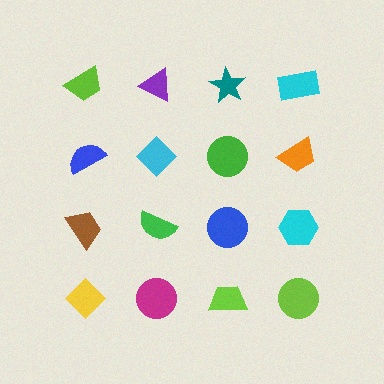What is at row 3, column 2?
A green semicircle.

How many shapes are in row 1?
4 shapes.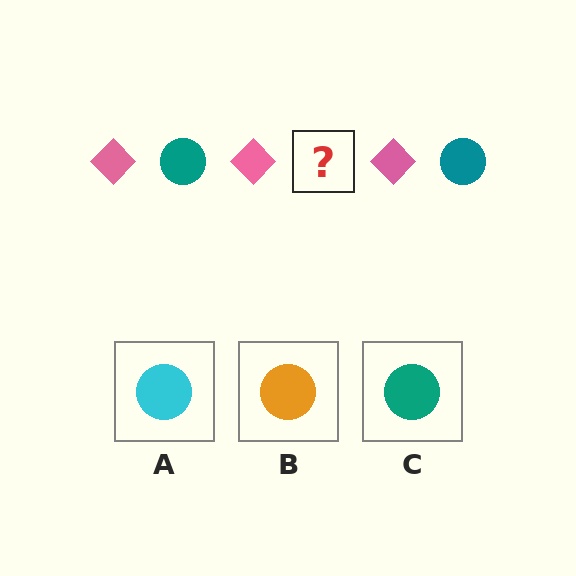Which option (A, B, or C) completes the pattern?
C.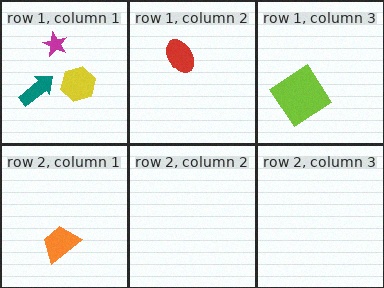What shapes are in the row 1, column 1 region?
The magenta star, the yellow hexagon, the teal arrow.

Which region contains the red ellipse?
The row 1, column 2 region.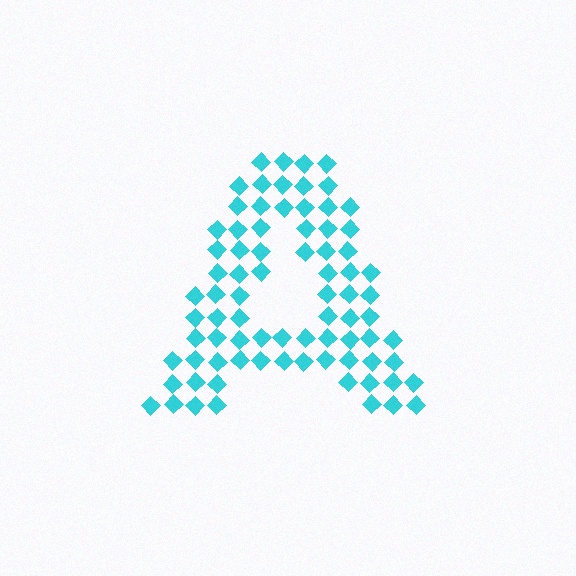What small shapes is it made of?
It is made of small diamonds.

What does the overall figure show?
The overall figure shows the letter A.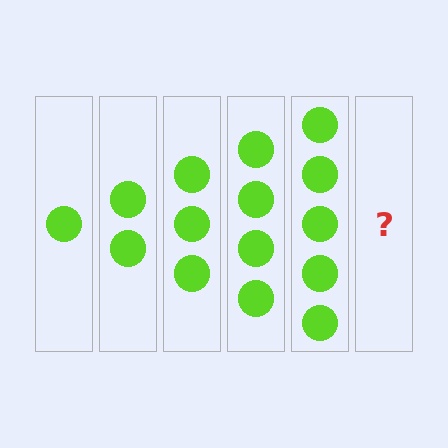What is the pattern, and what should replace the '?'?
The pattern is that each step adds one more circle. The '?' should be 6 circles.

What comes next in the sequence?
The next element should be 6 circles.